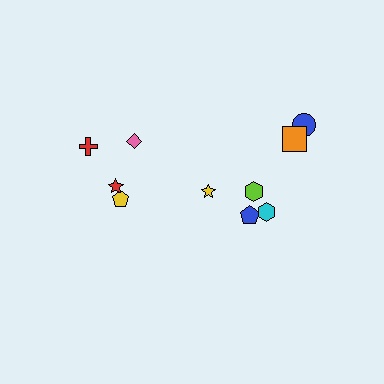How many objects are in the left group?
There are 4 objects.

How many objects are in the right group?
There are 6 objects.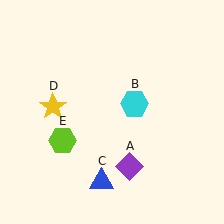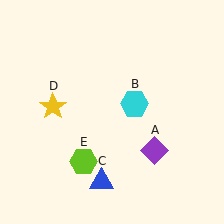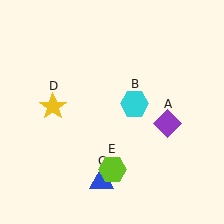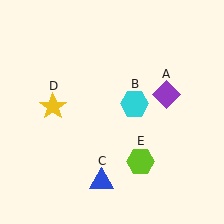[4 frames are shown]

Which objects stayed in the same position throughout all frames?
Cyan hexagon (object B) and blue triangle (object C) and yellow star (object D) remained stationary.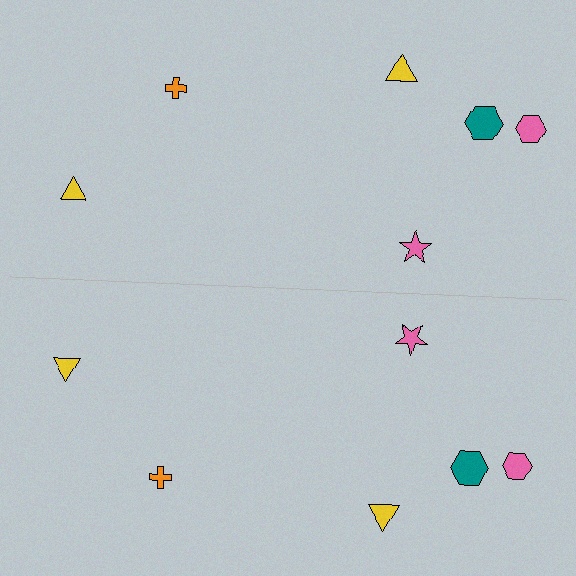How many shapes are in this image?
There are 12 shapes in this image.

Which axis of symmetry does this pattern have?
The pattern has a horizontal axis of symmetry running through the center of the image.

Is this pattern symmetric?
Yes, this pattern has bilateral (reflection) symmetry.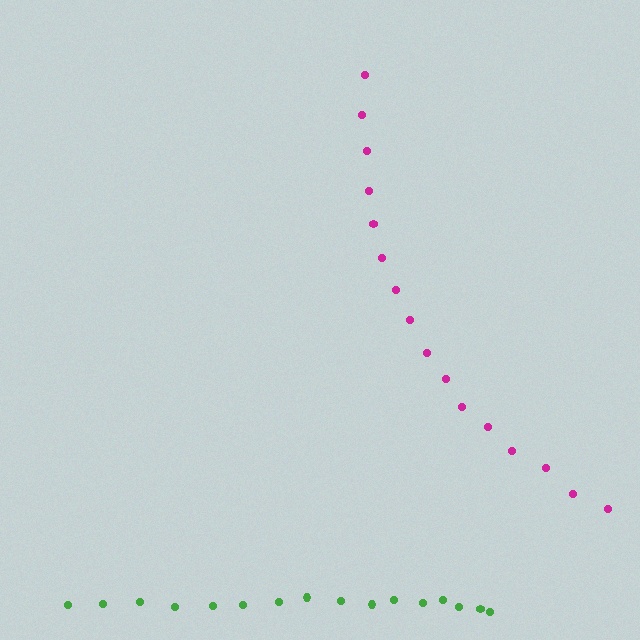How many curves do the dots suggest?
There are 2 distinct paths.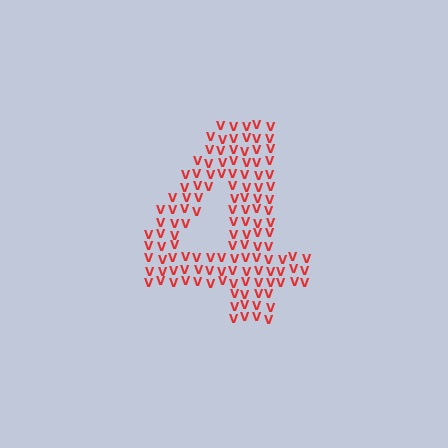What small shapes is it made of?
It is made of small letter V's.